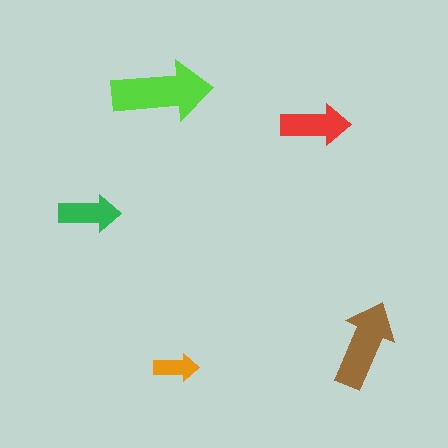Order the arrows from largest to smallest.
the lime one, the brown one, the red one, the green one, the orange one.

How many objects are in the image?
There are 5 objects in the image.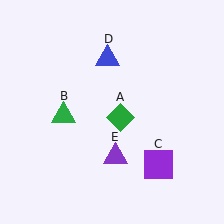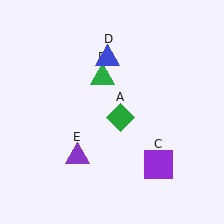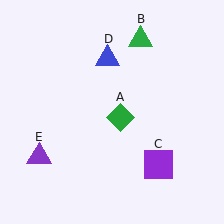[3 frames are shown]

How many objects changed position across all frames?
2 objects changed position: green triangle (object B), purple triangle (object E).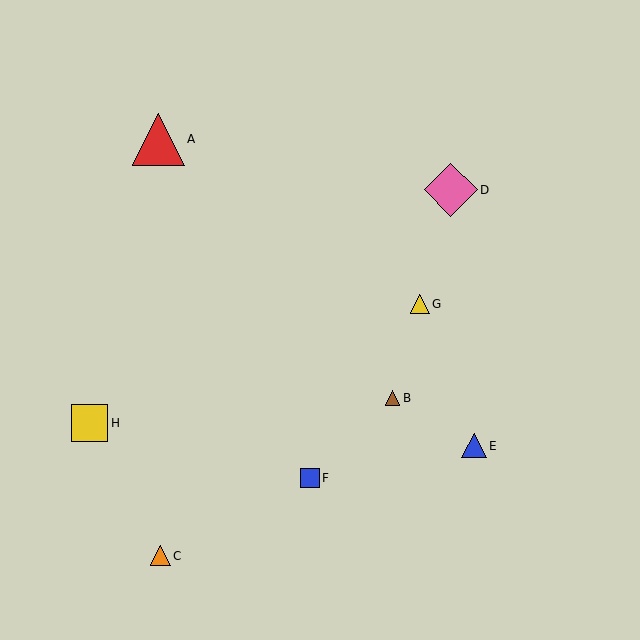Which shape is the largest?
The pink diamond (labeled D) is the largest.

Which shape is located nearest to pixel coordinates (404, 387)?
The brown triangle (labeled B) at (393, 398) is nearest to that location.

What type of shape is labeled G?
Shape G is a yellow triangle.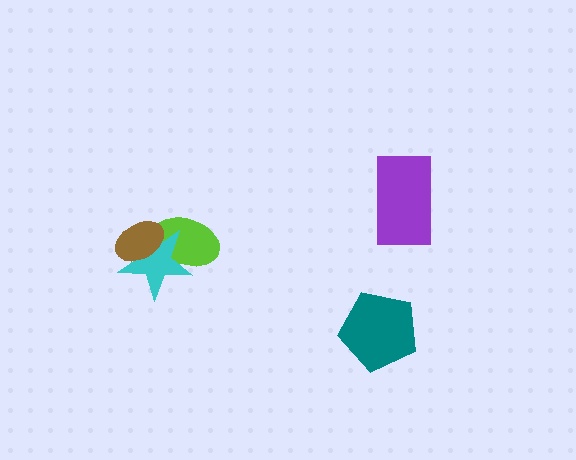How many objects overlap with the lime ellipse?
2 objects overlap with the lime ellipse.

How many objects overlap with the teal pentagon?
0 objects overlap with the teal pentagon.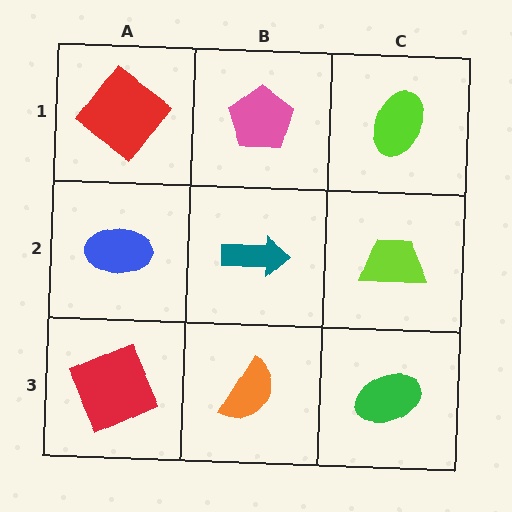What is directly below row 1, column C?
A lime trapezoid.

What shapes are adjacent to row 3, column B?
A teal arrow (row 2, column B), a red square (row 3, column A), a green ellipse (row 3, column C).